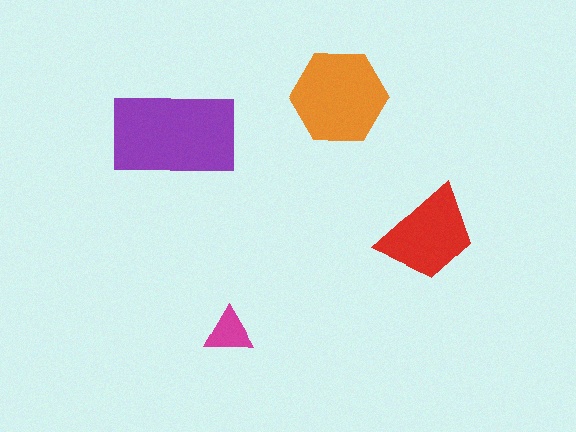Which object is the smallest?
The magenta triangle.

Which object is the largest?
The purple rectangle.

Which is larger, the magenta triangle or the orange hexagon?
The orange hexagon.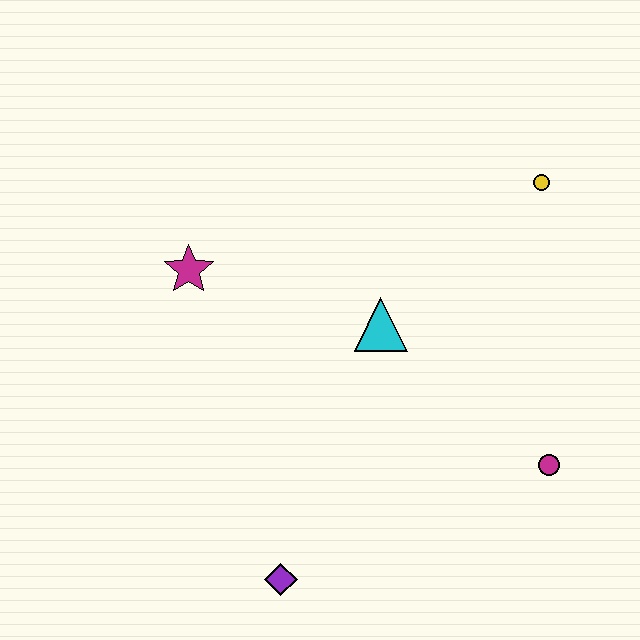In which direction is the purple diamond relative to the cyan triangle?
The purple diamond is below the cyan triangle.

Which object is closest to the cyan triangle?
The magenta star is closest to the cyan triangle.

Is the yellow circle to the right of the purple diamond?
Yes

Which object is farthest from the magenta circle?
The magenta star is farthest from the magenta circle.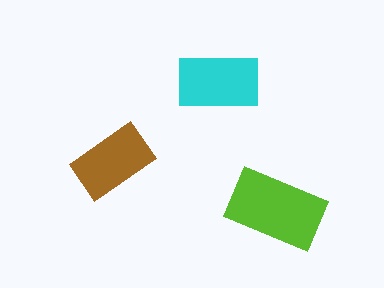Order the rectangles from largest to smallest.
the lime one, the cyan one, the brown one.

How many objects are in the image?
There are 3 objects in the image.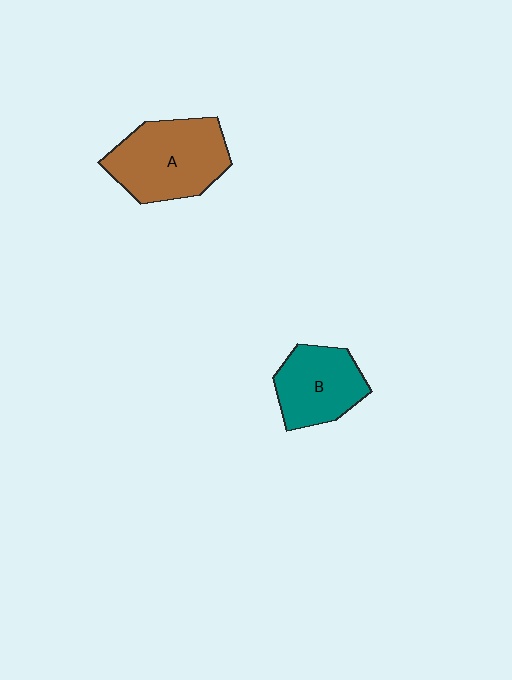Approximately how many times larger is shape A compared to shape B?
Approximately 1.4 times.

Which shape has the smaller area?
Shape B (teal).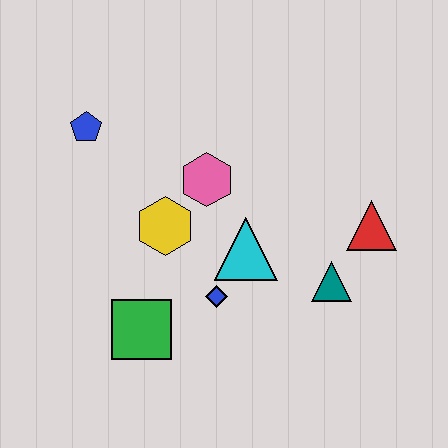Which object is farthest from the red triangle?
The blue pentagon is farthest from the red triangle.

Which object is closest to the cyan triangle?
The blue diamond is closest to the cyan triangle.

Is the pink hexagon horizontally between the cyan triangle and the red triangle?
No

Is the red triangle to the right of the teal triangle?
Yes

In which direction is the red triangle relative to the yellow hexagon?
The red triangle is to the right of the yellow hexagon.